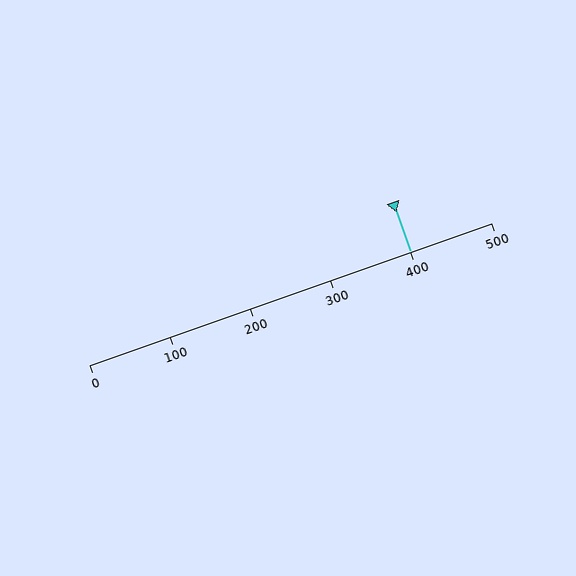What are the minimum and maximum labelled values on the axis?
The axis runs from 0 to 500.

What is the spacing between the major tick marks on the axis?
The major ticks are spaced 100 apart.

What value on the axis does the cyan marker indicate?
The marker indicates approximately 400.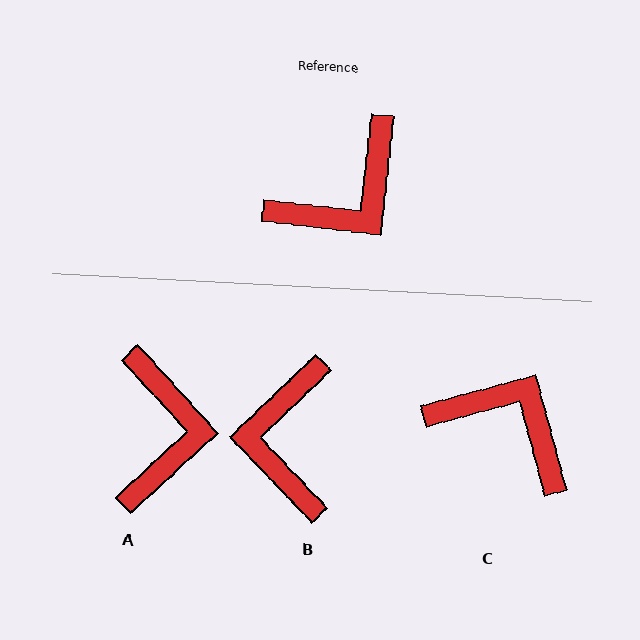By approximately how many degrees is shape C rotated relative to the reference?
Approximately 112 degrees counter-clockwise.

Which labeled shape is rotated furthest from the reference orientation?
B, about 130 degrees away.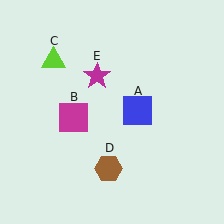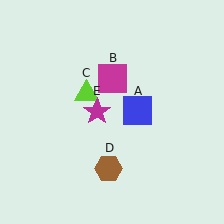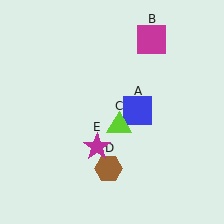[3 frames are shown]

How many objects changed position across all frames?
3 objects changed position: magenta square (object B), lime triangle (object C), magenta star (object E).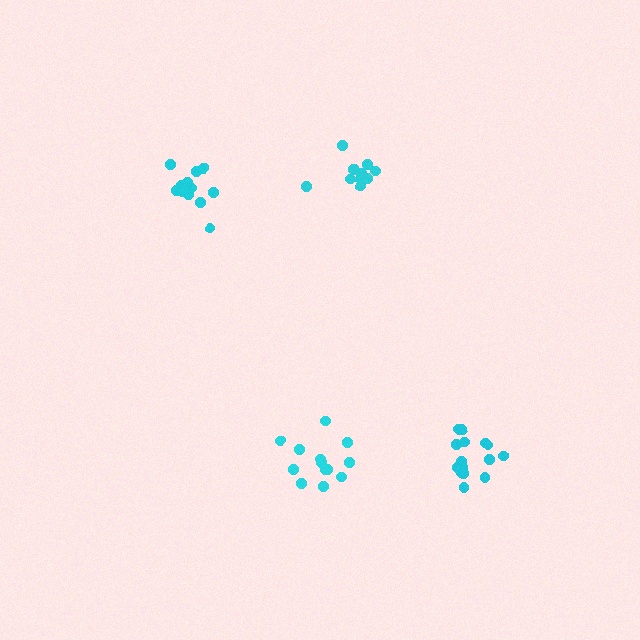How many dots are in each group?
Group 1: 13 dots, Group 2: 13 dots, Group 3: 10 dots, Group 4: 15 dots (51 total).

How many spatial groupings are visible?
There are 4 spatial groupings.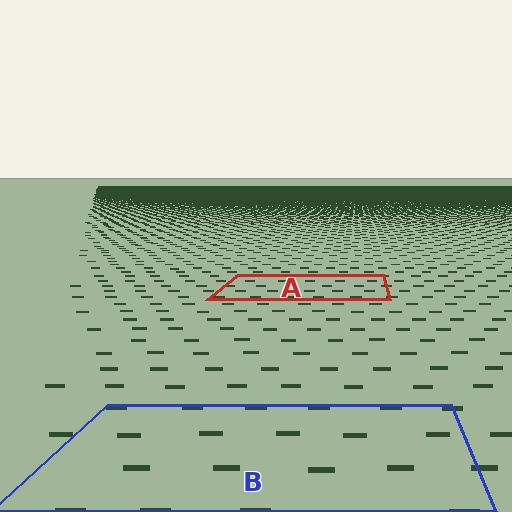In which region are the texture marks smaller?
The texture marks are smaller in region A, because it is farther away.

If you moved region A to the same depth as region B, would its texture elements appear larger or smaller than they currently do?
They would appear larger. At a closer depth, the same texture elements are projected at a bigger on-screen size.